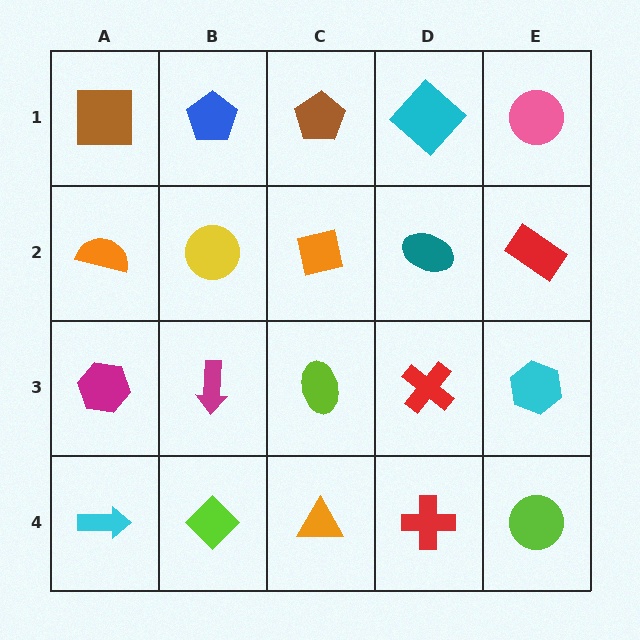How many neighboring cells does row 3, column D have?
4.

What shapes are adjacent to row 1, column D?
A teal ellipse (row 2, column D), a brown pentagon (row 1, column C), a pink circle (row 1, column E).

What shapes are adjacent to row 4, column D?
A red cross (row 3, column D), an orange triangle (row 4, column C), a lime circle (row 4, column E).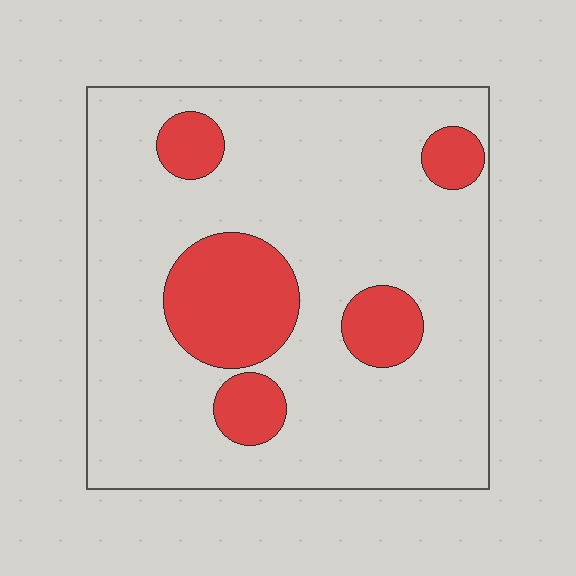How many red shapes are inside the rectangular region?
5.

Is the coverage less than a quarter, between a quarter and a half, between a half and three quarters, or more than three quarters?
Less than a quarter.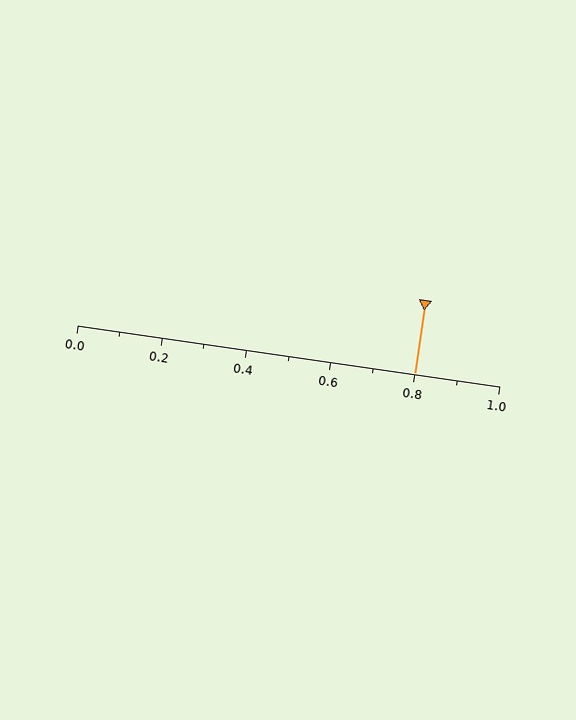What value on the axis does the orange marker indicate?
The marker indicates approximately 0.8.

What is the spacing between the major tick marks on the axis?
The major ticks are spaced 0.2 apart.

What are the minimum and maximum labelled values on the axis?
The axis runs from 0.0 to 1.0.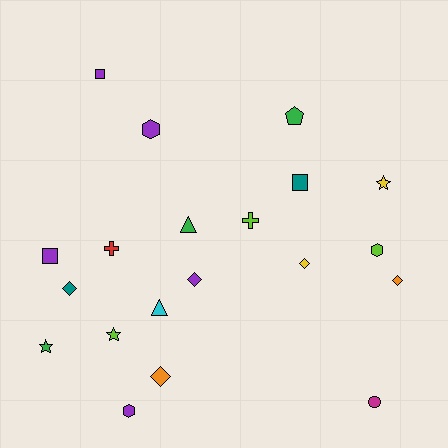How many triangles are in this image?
There are 2 triangles.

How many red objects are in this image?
There is 1 red object.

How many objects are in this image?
There are 20 objects.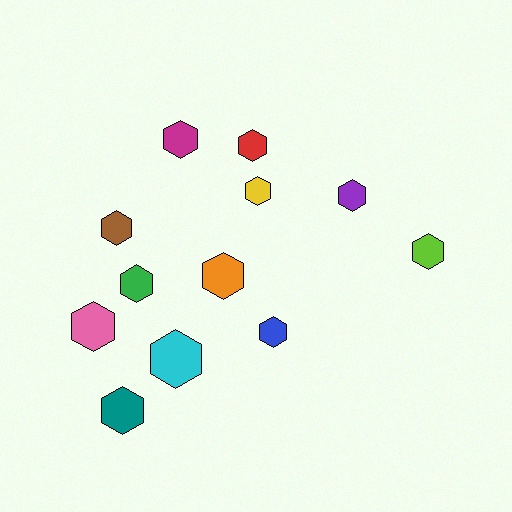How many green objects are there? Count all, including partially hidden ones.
There is 1 green object.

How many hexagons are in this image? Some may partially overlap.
There are 12 hexagons.